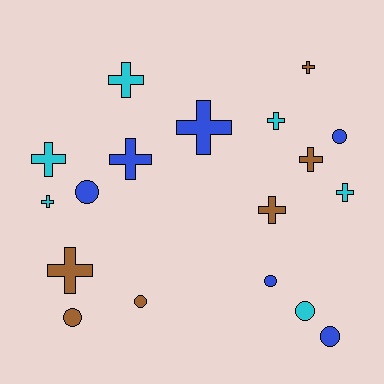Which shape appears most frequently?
Cross, with 11 objects.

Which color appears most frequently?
Cyan, with 6 objects.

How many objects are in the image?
There are 18 objects.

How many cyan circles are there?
There is 1 cyan circle.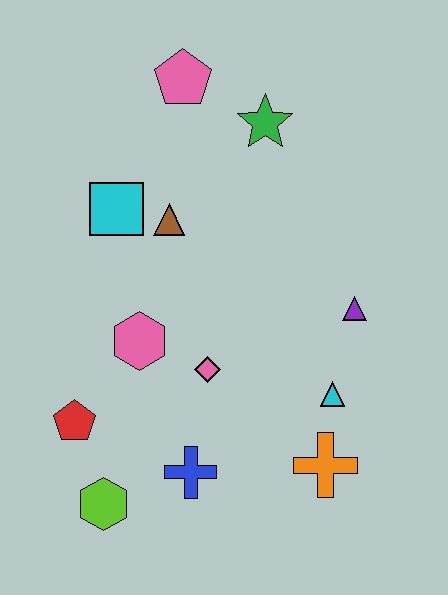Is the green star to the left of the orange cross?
Yes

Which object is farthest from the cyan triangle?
The pink pentagon is farthest from the cyan triangle.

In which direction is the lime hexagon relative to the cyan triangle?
The lime hexagon is to the left of the cyan triangle.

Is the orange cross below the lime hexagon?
No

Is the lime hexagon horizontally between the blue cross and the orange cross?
No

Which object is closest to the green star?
The pink pentagon is closest to the green star.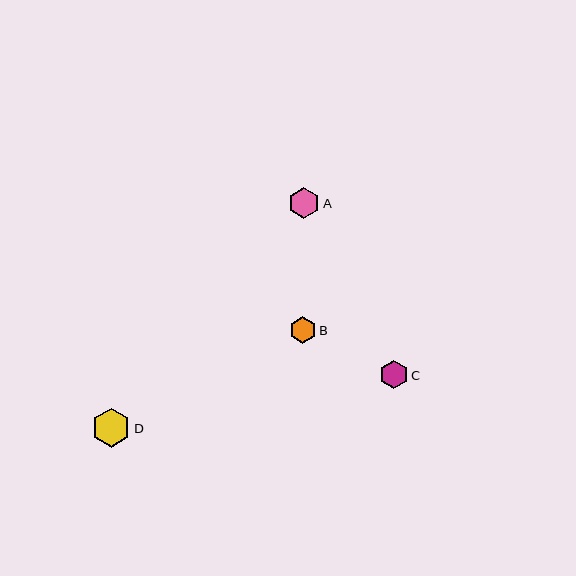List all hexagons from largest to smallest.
From largest to smallest: D, A, C, B.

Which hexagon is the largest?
Hexagon D is the largest with a size of approximately 39 pixels.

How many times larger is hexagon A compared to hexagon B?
Hexagon A is approximately 1.2 times the size of hexagon B.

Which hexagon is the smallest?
Hexagon B is the smallest with a size of approximately 27 pixels.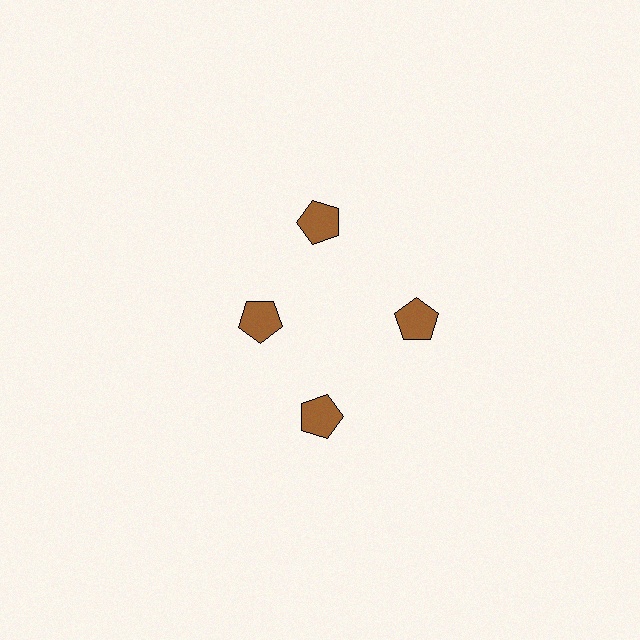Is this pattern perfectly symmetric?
No. The 4 brown pentagons are arranged in a ring, but one element near the 9 o'clock position is pulled inward toward the center, breaking the 4-fold rotational symmetry.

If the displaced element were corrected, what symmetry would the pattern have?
It would have 4-fold rotational symmetry — the pattern would map onto itself every 90 degrees.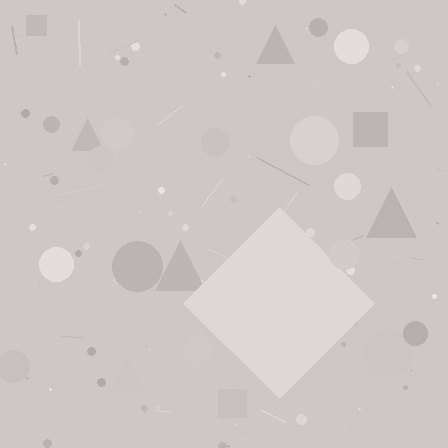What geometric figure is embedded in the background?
A diamond is embedded in the background.